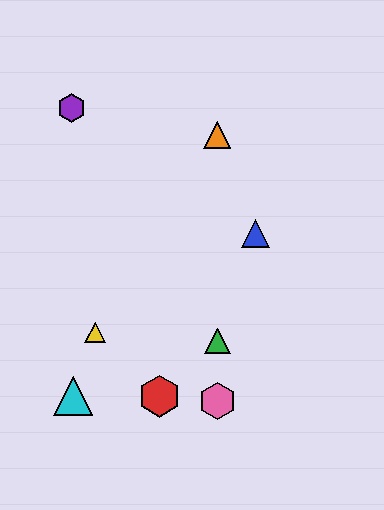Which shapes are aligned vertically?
The green triangle, the orange triangle, the pink hexagon are aligned vertically.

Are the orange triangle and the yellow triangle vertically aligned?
No, the orange triangle is at x≈217 and the yellow triangle is at x≈95.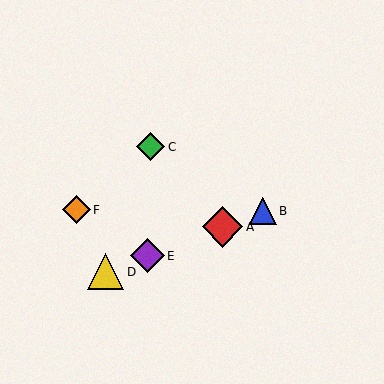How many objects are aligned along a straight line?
4 objects (A, B, D, E) are aligned along a straight line.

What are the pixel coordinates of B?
Object B is at (263, 211).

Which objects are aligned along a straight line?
Objects A, B, D, E are aligned along a straight line.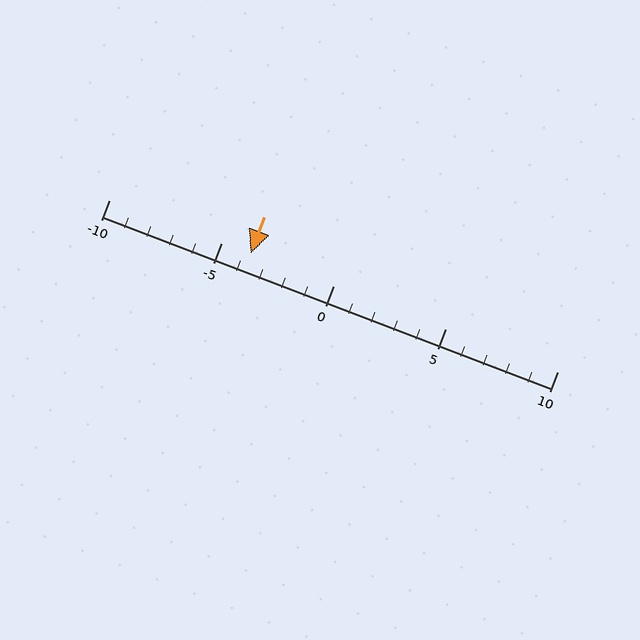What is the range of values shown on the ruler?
The ruler shows values from -10 to 10.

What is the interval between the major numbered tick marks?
The major tick marks are spaced 5 units apart.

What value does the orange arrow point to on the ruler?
The orange arrow points to approximately -4.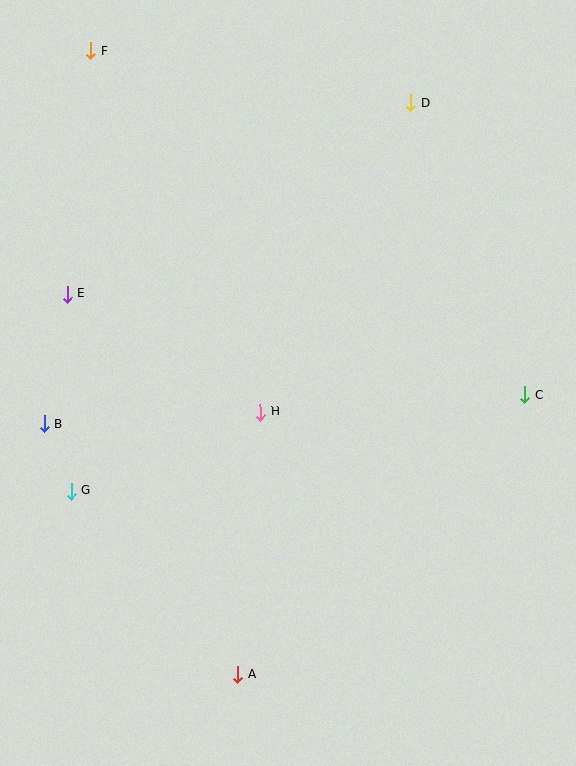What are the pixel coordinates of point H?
Point H is at (260, 412).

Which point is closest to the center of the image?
Point H at (260, 412) is closest to the center.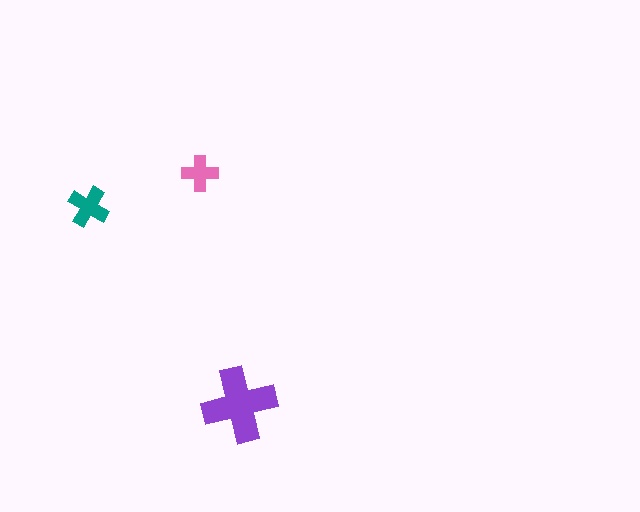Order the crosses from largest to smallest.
the purple one, the teal one, the pink one.